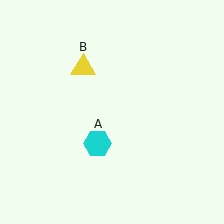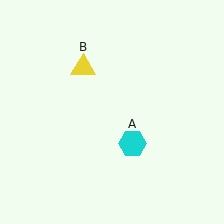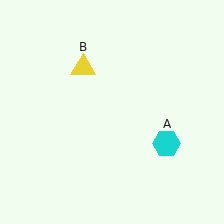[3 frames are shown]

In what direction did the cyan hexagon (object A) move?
The cyan hexagon (object A) moved right.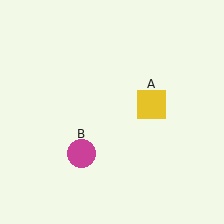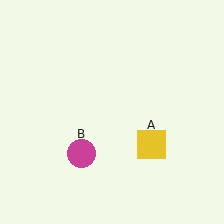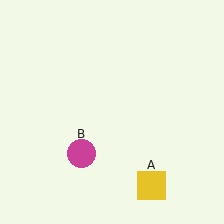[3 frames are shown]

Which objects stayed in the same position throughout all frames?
Magenta circle (object B) remained stationary.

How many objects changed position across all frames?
1 object changed position: yellow square (object A).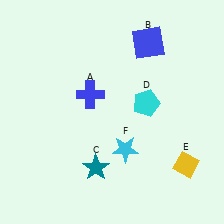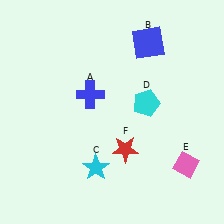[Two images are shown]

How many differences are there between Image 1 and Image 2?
There are 3 differences between the two images.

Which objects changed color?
C changed from teal to cyan. E changed from yellow to pink. F changed from cyan to red.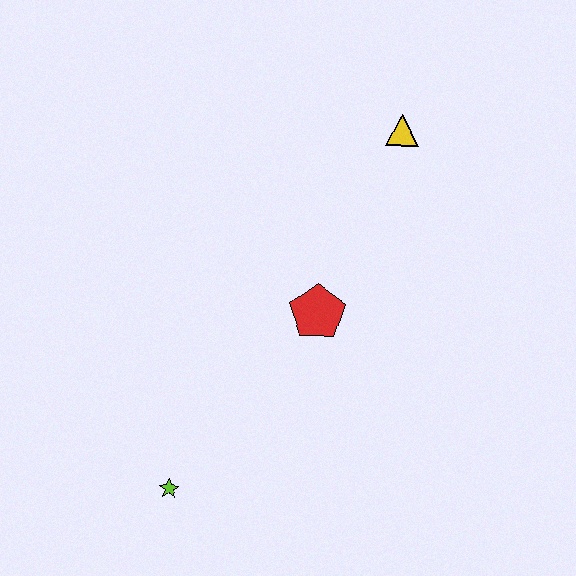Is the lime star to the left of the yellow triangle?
Yes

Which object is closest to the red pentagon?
The yellow triangle is closest to the red pentagon.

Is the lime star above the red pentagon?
No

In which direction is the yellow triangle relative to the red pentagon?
The yellow triangle is above the red pentagon.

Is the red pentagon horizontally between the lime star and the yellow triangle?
Yes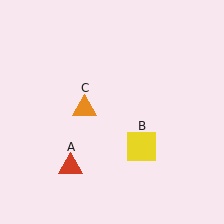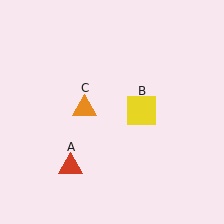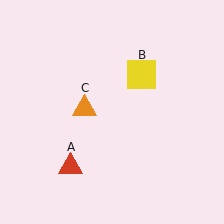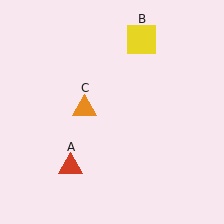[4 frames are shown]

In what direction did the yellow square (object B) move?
The yellow square (object B) moved up.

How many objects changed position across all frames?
1 object changed position: yellow square (object B).